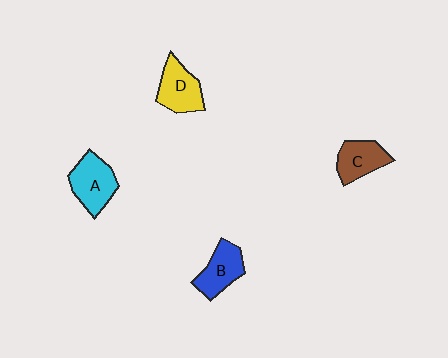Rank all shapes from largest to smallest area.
From largest to smallest: A (cyan), D (yellow), B (blue), C (brown).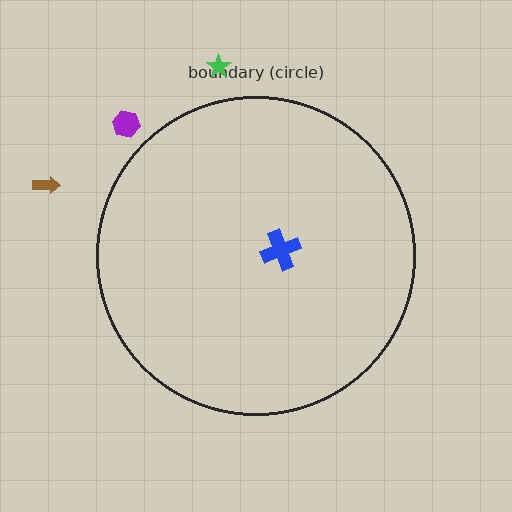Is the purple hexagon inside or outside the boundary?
Outside.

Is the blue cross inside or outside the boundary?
Inside.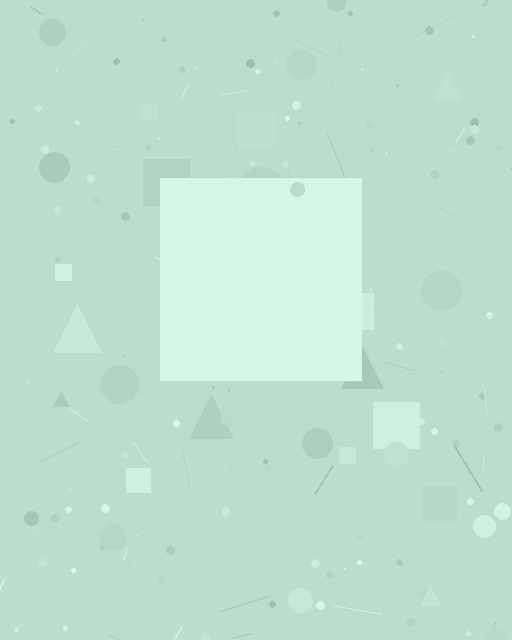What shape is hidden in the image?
A square is hidden in the image.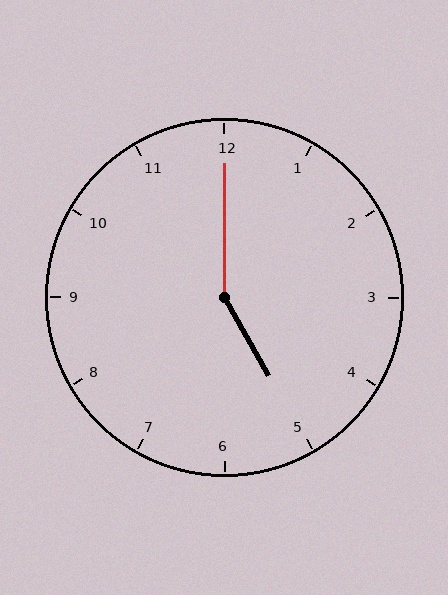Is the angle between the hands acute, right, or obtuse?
It is obtuse.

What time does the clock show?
5:00.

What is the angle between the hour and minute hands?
Approximately 150 degrees.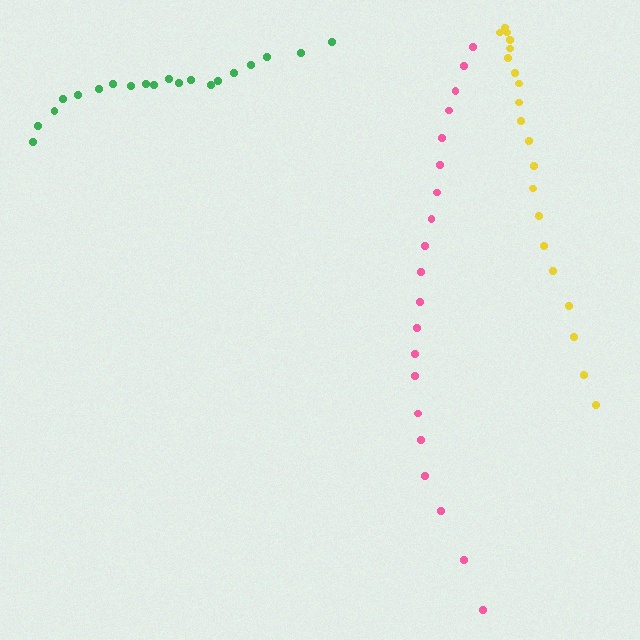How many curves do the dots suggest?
There are 3 distinct paths.